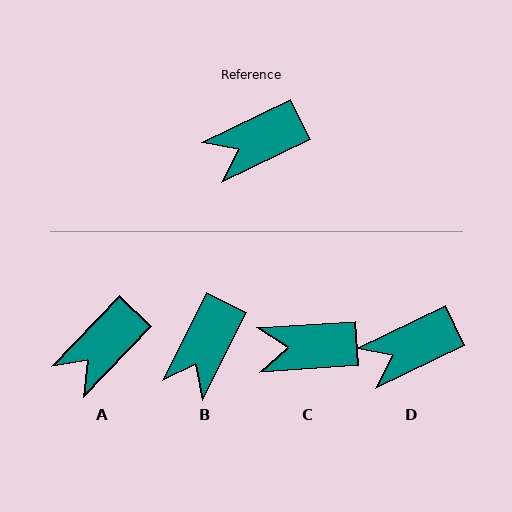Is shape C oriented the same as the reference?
No, it is off by about 22 degrees.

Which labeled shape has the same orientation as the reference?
D.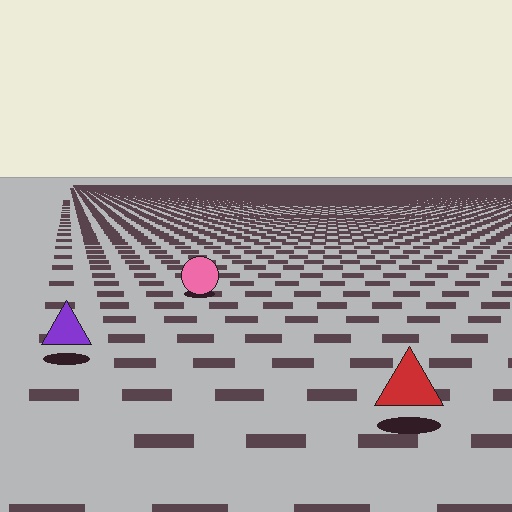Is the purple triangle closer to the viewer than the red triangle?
No. The red triangle is closer — you can tell from the texture gradient: the ground texture is coarser near it.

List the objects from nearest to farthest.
From nearest to farthest: the red triangle, the purple triangle, the pink circle.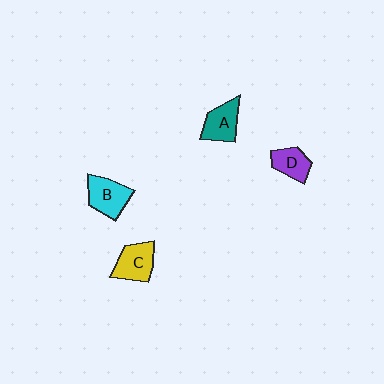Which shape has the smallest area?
Shape D (purple).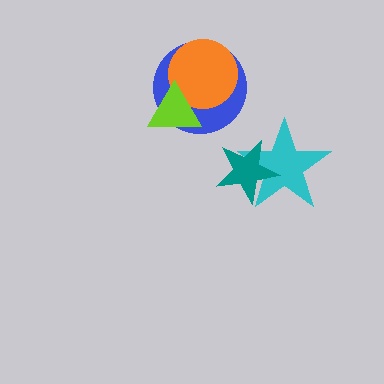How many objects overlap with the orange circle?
2 objects overlap with the orange circle.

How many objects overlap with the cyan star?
1 object overlaps with the cyan star.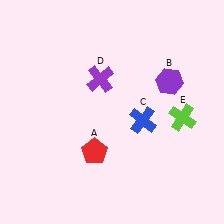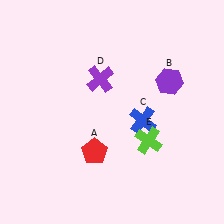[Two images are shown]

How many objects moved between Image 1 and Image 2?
1 object moved between the two images.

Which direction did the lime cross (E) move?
The lime cross (E) moved left.